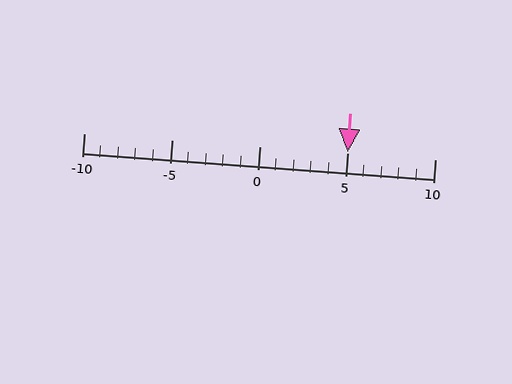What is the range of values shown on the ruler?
The ruler shows values from -10 to 10.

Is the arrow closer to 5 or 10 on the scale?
The arrow is closer to 5.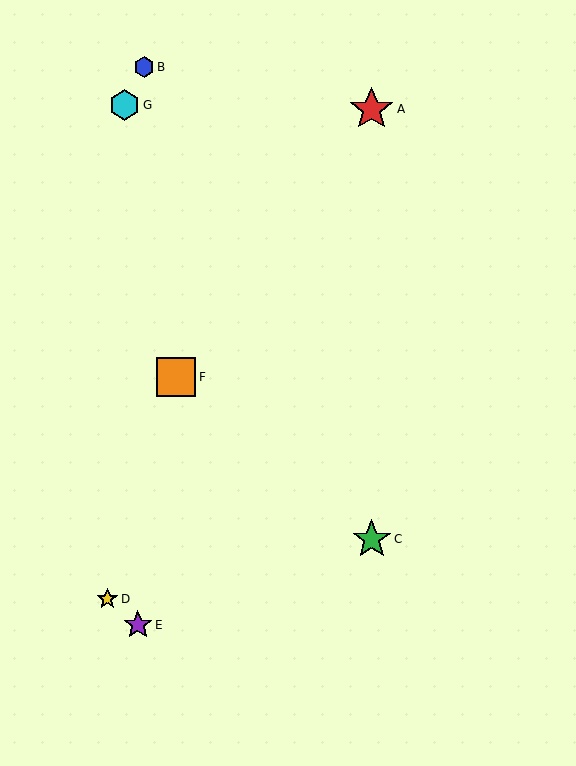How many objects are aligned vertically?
2 objects (A, C) are aligned vertically.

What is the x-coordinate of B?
Object B is at x≈144.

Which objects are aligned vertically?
Objects A, C are aligned vertically.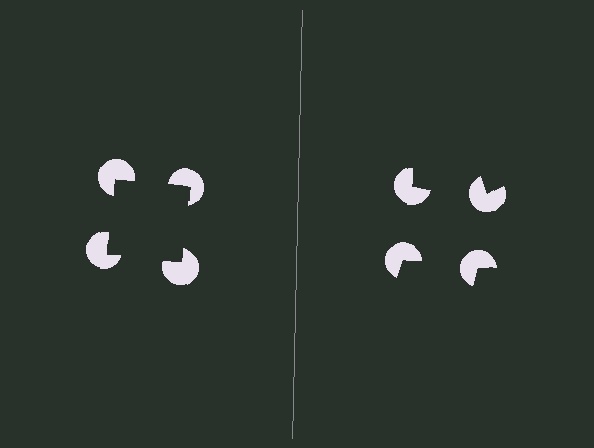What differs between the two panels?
The pac-man discs are positioned identically on both sides; only the wedge orientations differ. On the left they align to a square; on the right they are misaligned.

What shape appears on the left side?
An illusory square.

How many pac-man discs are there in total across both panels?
8 — 4 on each side.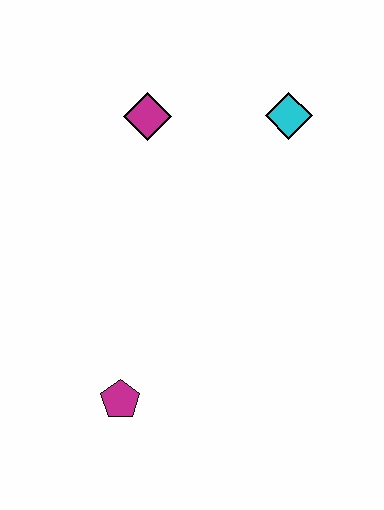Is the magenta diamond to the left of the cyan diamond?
Yes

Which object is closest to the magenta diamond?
The cyan diamond is closest to the magenta diamond.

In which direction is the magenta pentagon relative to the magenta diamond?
The magenta pentagon is below the magenta diamond.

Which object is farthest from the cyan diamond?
The magenta pentagon is farthest from the cyan diamond.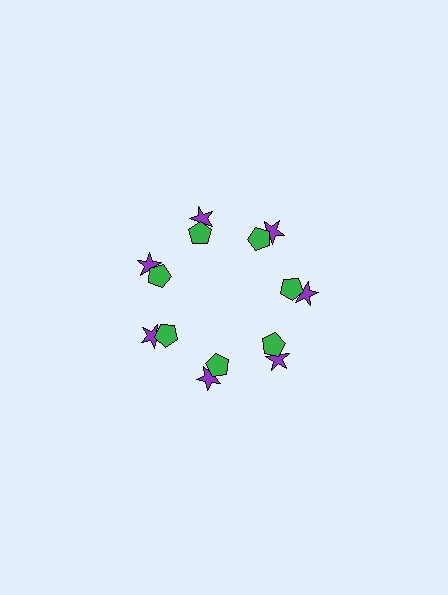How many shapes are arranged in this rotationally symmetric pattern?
There are 14 shapes, arranged in 7 groups of 2.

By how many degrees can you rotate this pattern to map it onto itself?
The pattern maps onto itself every 51 degrees of rotation.